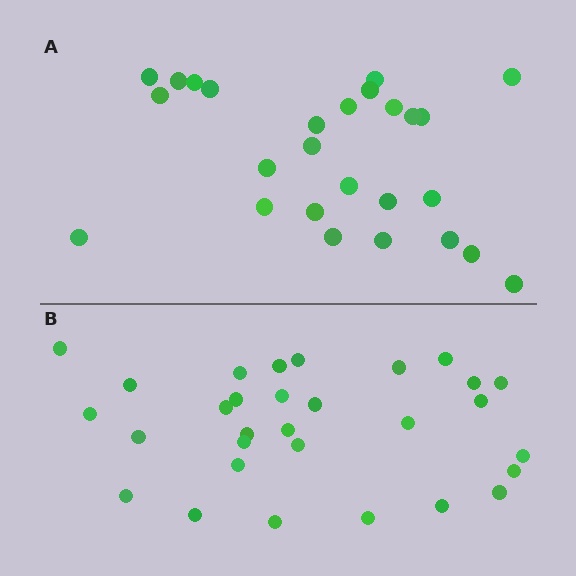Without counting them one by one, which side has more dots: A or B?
Region B (the bottom region) has more dots.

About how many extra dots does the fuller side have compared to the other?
Region B has about 4 more dots than region A.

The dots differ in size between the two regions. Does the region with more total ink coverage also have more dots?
No. Region A has more total ink coverage because its dots are larger, but region B actually contains more individual dots. Total area can be misleading — the number of items is what matters here.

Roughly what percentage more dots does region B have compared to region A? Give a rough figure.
About 15% more.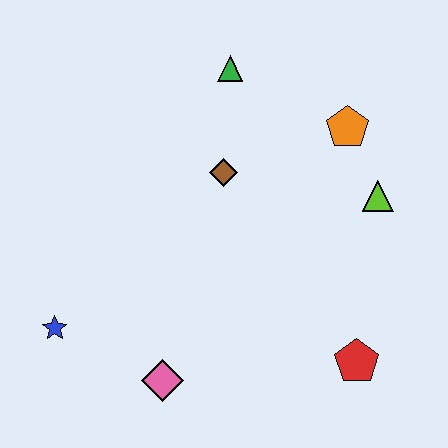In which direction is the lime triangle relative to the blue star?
The lime triangle is to the right of the blue star.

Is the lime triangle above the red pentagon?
Yes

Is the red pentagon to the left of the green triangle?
No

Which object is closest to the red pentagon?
The lime triangle is closest to the red pentagon.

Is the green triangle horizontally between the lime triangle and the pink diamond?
Yes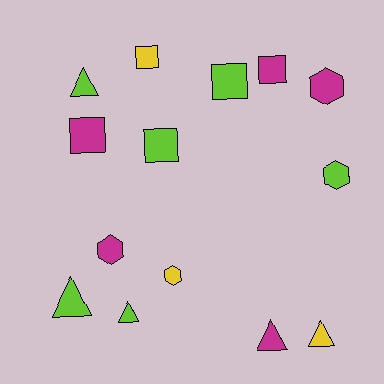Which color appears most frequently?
Lime, with 6 objects.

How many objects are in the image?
There are 14 objects.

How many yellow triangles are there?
There is 1 yellow triangle.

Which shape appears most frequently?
Triangle, with 5 objects.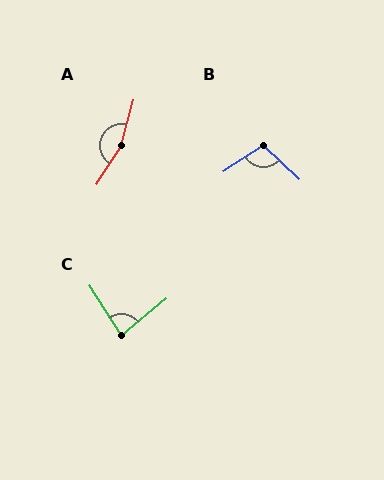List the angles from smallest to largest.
C (82°), B (103°), A (163°).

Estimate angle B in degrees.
Approximately 103 degrees.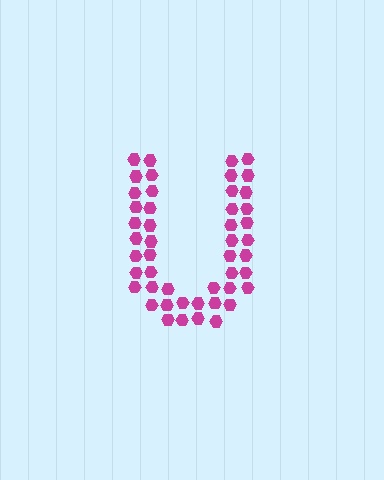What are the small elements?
The small elements are hexagons.